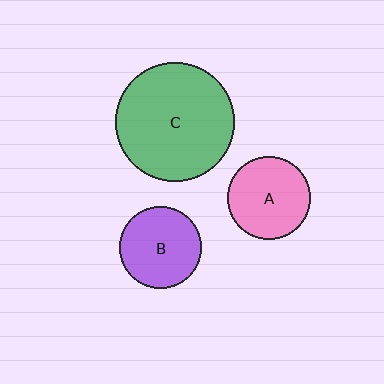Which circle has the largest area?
Circle C (green).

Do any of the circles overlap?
No, none of the circles overlap.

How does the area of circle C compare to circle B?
Approximately 2.1 times.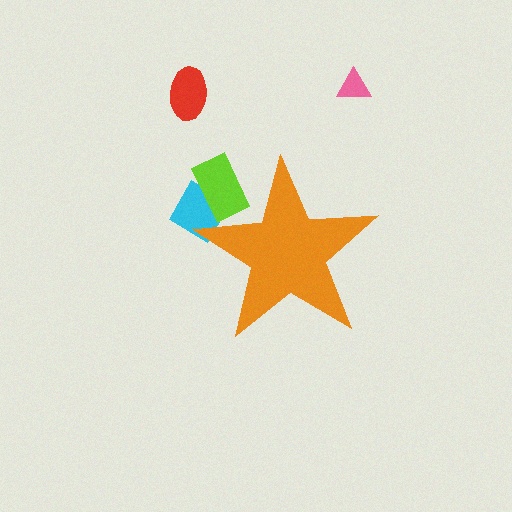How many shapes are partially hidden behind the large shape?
2 shapes are partially hidden.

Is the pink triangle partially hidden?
No, the pink triangle is fully visible.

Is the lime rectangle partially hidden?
Yes, the lime rectangle is partially hidden behind the orange star.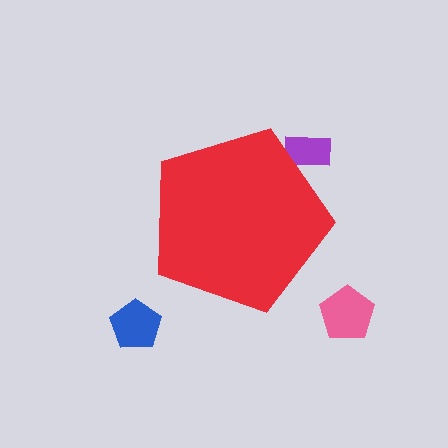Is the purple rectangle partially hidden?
Yes, the purple rectangle is partially hidden behind the red pentagon.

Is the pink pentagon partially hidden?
No, the pink pentagon is fully visible.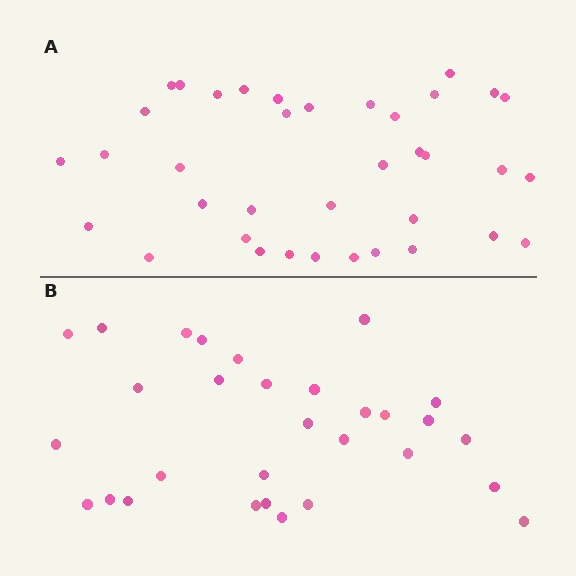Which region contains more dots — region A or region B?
Region A (the top region) has more dots.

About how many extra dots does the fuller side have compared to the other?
Region A has roughly 8 or so more dots than region B.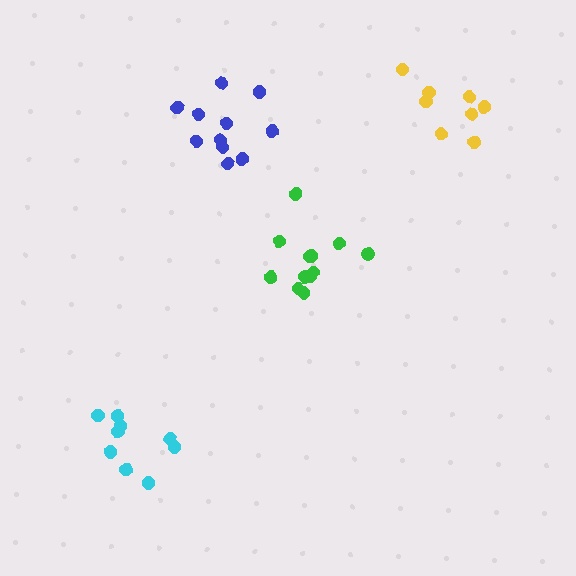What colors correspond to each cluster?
The clusters are colored: green, cyan, blue, yellow.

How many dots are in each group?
Group 1: 12 dots, Group 2: 9 dots, Group 3: 11 dots, Group 4: 8 dots (40 total).